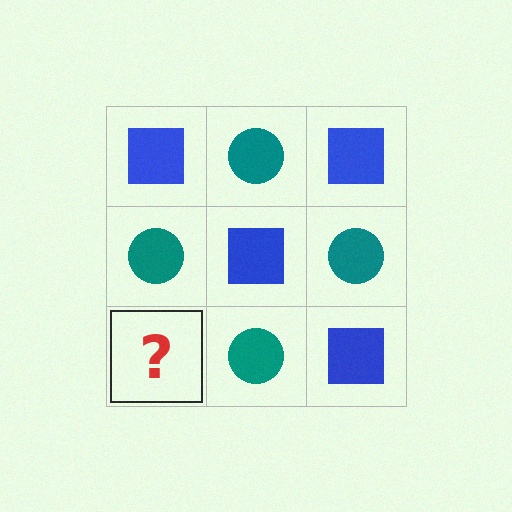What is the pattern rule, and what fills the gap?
The rule is that it alternates blue square and teal circle in a checkerboard pattern. The gap should be filled with a blue square.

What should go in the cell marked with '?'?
The missing cell should contain a blue square.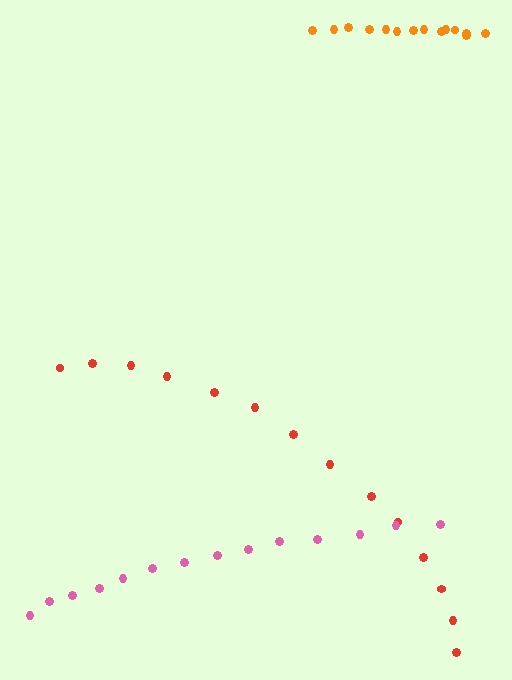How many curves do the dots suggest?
There are 3 distinct paths.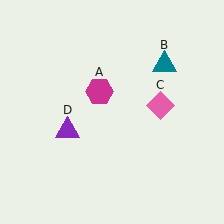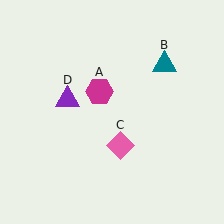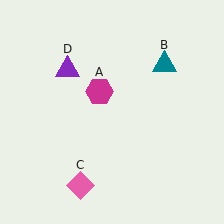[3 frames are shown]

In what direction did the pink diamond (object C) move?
The pink diamond (object C) moved down and to the left.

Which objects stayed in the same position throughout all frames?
Magenta hexagon (object A) and teal triangle (object B) remained stationary.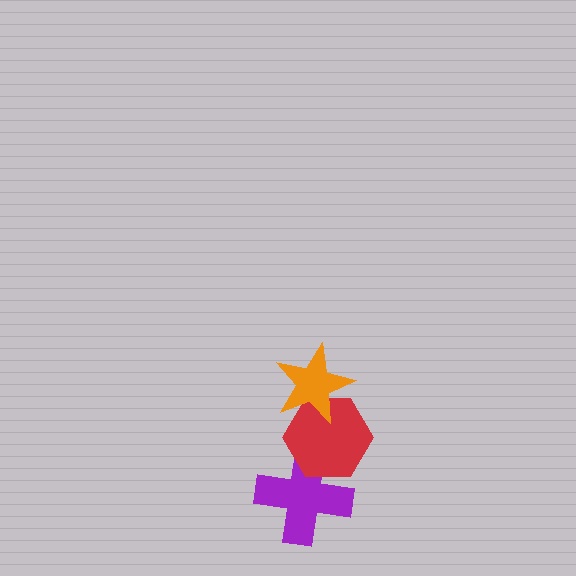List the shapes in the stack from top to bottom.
From top to bottom: the orange star, the red hexagon, the purple cross.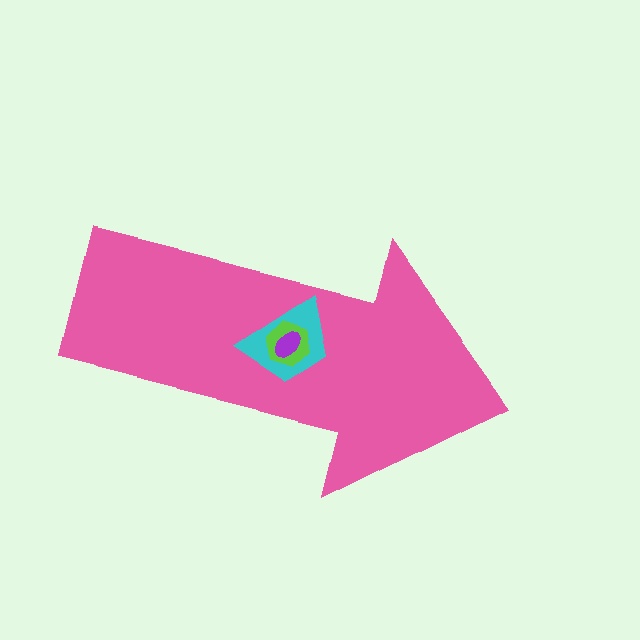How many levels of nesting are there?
4.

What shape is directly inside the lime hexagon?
The purple ellipse.